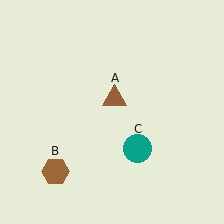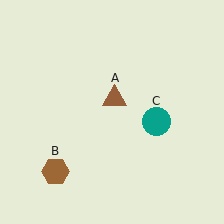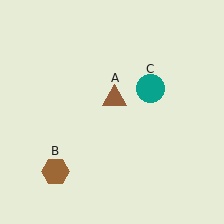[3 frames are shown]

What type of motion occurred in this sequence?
The teal circle (object C) rotated counterclockwise around the center of the scene.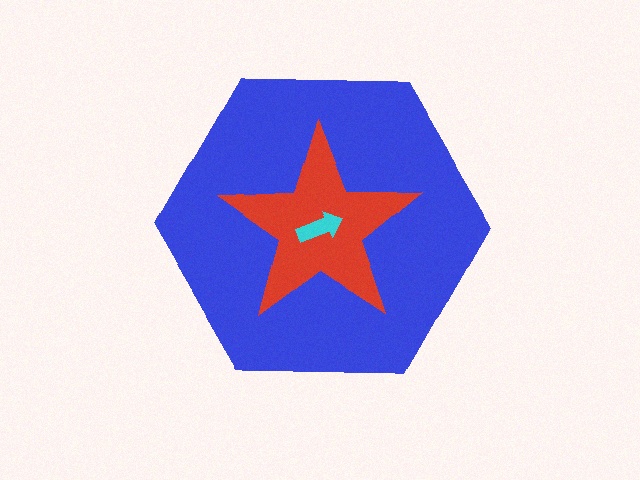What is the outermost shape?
The blue hexagon.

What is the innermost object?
The cyan arrow.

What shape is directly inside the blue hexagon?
The red star.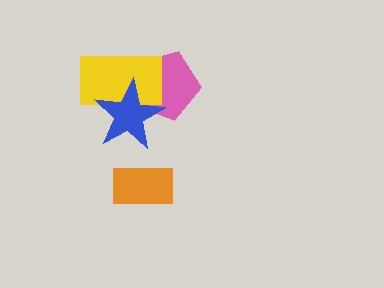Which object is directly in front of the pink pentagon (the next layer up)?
The yellow rectangle is directly in front of the pink pentagon.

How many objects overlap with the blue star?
2 objects overlap with the blue star.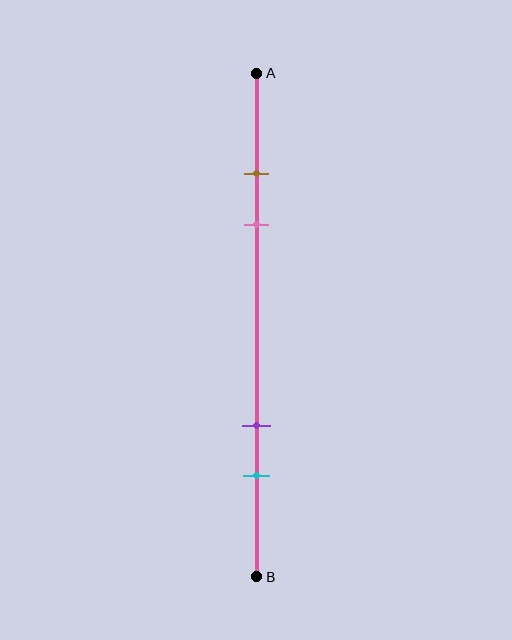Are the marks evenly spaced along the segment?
No, the marks are not evenly spaced.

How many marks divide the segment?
There are 4 marks dividing the segment.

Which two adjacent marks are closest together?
The brown and pink marks are the closest adjacent pair.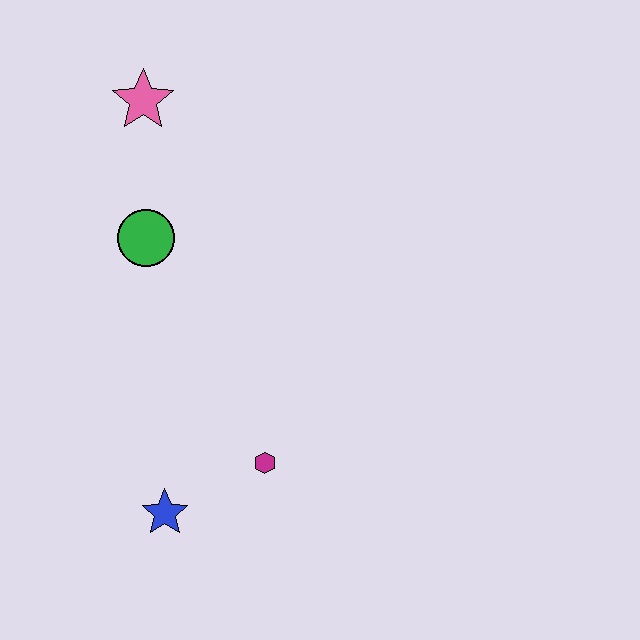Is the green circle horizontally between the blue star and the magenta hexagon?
No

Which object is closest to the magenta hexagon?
The blue star is closest to the magenta hexagon.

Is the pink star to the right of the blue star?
No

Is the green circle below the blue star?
No